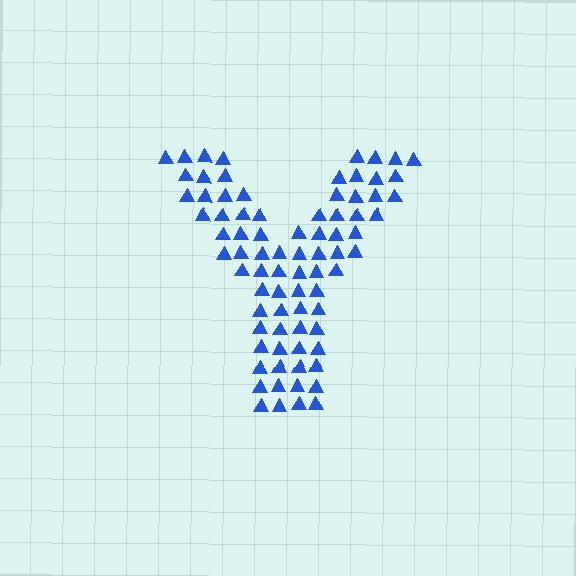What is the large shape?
The large shape is the letter Y.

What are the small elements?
The small elements are triangles.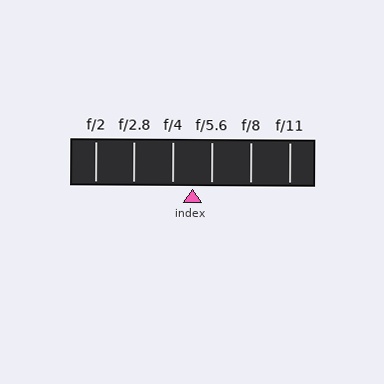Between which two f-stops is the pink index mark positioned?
The index mark is between f/4 and f/5.6.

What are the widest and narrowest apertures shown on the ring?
The widest aperture shown is f/2 and the narrowest is f/11.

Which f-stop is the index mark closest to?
The index mark is closest to f/5.6.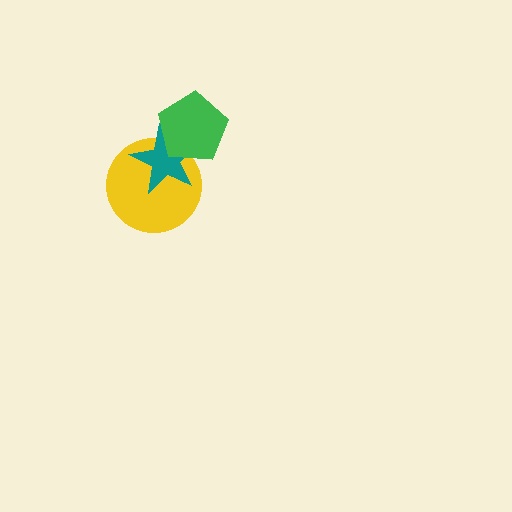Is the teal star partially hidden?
Yes, it is partially covered by another shape.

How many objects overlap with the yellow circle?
2 objects overlap with the yellow circle.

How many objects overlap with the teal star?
2 objects overlap with the teal star.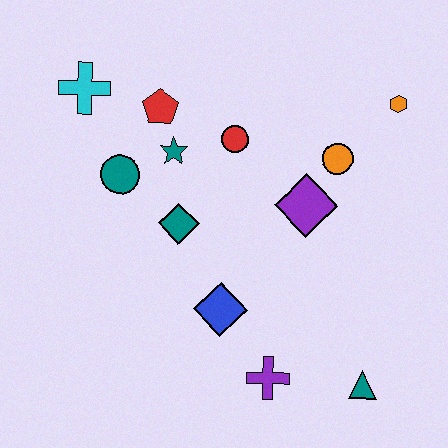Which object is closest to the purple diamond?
The orange circle is closest to the purple diamond.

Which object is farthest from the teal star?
The teal triangle is farthest from the teal star.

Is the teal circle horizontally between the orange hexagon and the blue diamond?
No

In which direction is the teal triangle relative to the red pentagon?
The teal triangle is below the red pentagon.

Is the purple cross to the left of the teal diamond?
No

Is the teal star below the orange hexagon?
Yes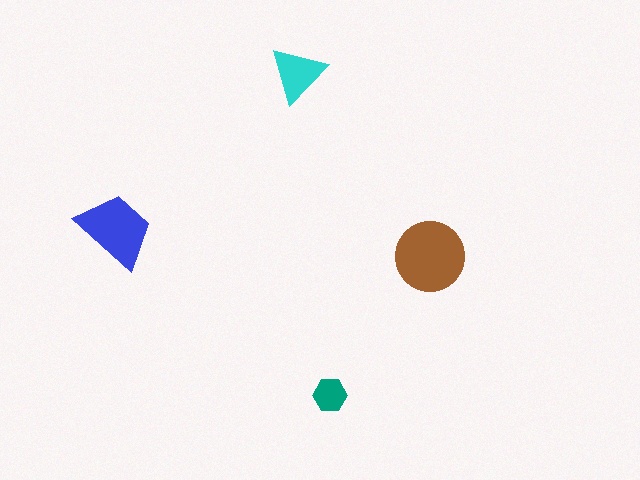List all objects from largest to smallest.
The brown circle, the blue trapezoid, the cyan triangle, the teal hexagon.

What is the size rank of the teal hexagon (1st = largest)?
4th.